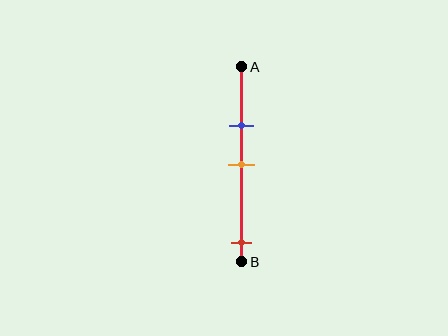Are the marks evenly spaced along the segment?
No, the marks are not evenly spaced.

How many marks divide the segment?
There are 3 marks dividing the segment.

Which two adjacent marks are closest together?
The blue and orange marks are the closest adjacent pair.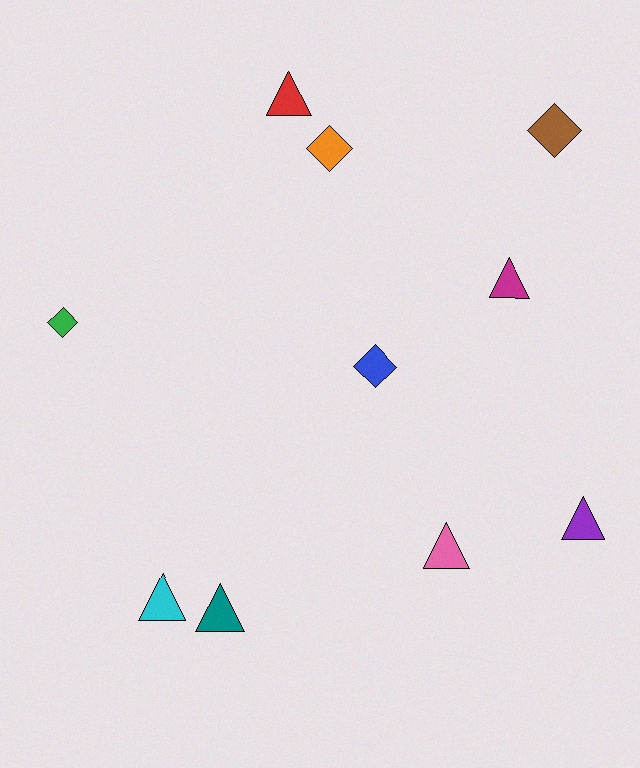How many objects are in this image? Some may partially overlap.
There are 10 objects.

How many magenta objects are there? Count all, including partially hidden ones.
There is 1 magenta object.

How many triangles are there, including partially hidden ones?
There are 6 triangles.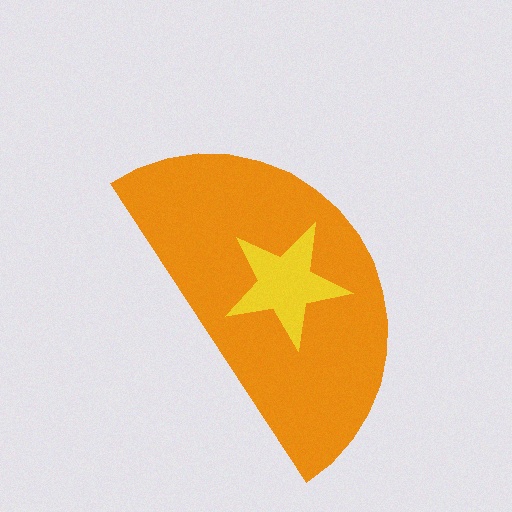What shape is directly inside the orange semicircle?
The yellow star.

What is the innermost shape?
The yellow star.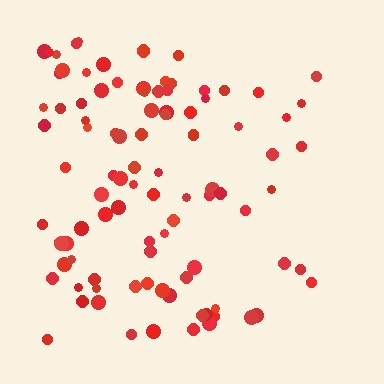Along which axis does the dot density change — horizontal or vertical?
Horizontal.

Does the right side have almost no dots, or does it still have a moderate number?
Still a moderate number, just noticeably fewer than the left.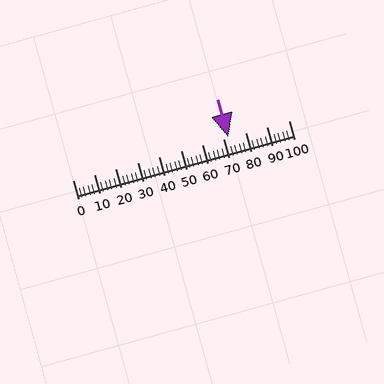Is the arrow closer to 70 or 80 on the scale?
The arrow is closer to 70.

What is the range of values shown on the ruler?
The ruler shows values from 0 to 100.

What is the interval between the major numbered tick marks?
The major tick marks are spaced 10 units apart.